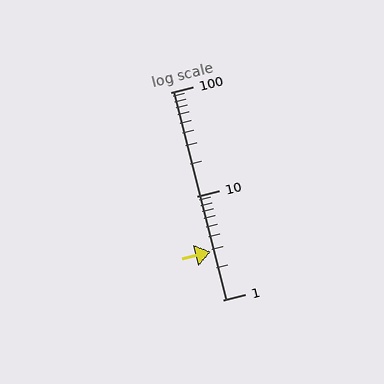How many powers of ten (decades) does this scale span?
The scale spans 2 decades, from 1 to 100.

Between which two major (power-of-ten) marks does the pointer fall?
The pointer is between 1 and 10.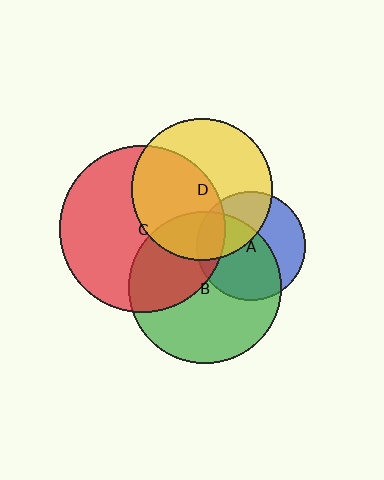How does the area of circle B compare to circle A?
Approximately 2.0 times.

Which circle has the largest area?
Circle C (red).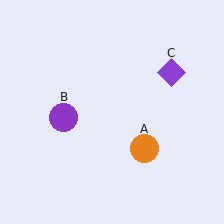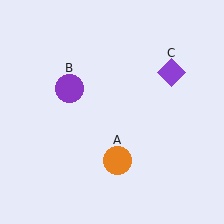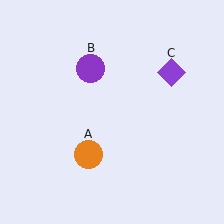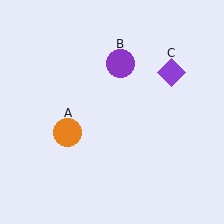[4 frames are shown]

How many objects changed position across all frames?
2 objects changed position: orange circle (object A), purple circle (object B).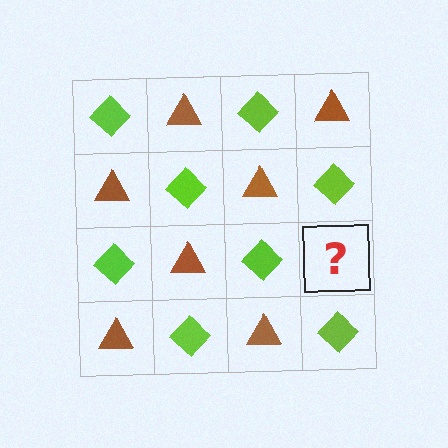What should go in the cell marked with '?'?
The missing cell should contain a brown triangle.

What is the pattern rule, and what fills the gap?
The rule is that it alternates lime diamond and brown triangle in a checkerboard pattern. The gap should be filled with a brown triangle.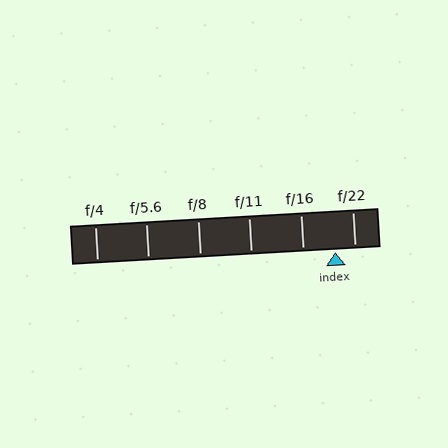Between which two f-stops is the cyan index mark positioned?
The index mark is between f/16 and f/22.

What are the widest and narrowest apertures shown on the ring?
The widest aperture shown is f/4 and the narrowest is f/22.